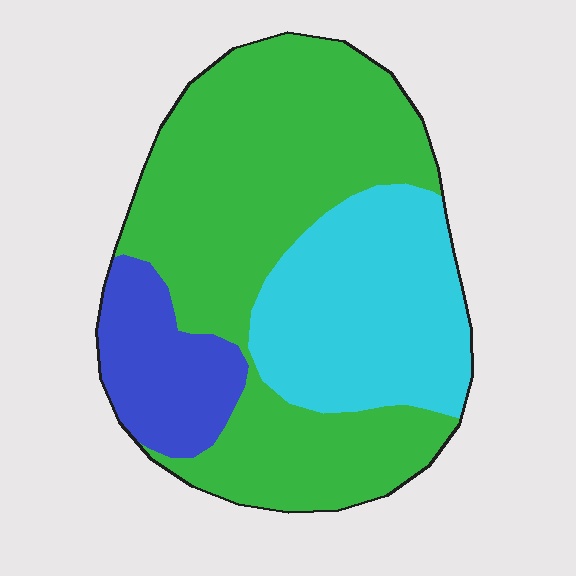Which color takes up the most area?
Green, at roughly 55%.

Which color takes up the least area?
Blue, at roughly 15%.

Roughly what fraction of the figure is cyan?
Cyan takes up between a sixth and a third of the figure.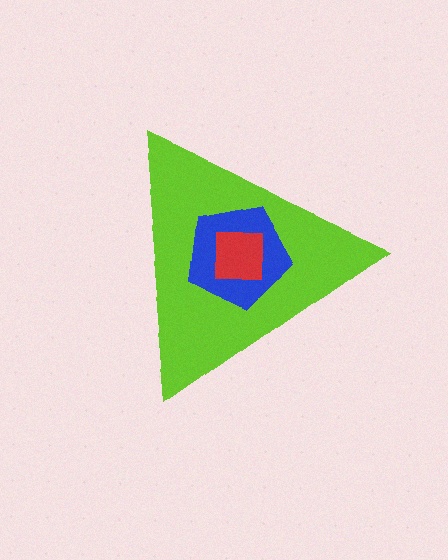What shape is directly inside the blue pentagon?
The red square.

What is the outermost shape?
The lime triangle.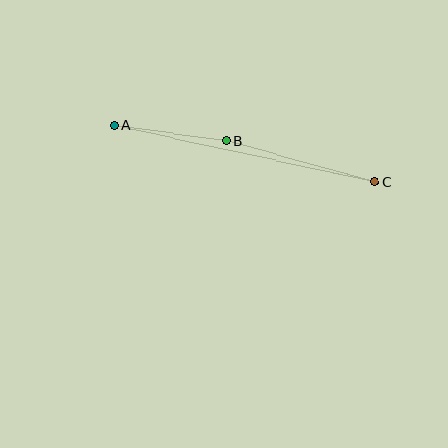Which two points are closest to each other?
Points A and B are closest to each other.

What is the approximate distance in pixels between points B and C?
The distance between B and C is approximately 154 pixels.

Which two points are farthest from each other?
Points A and C are farthest from each other.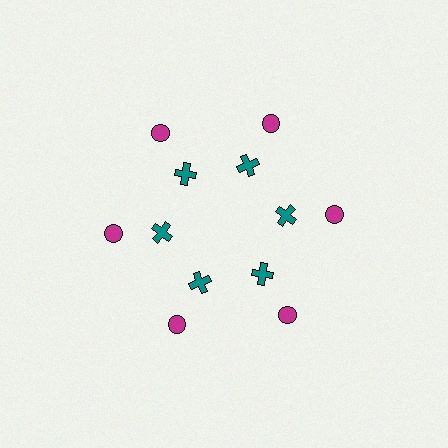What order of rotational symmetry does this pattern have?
This pattern has 6-fold rotational symmetry.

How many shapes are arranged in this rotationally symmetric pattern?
There are 12 shapes, arranged in 6 groups of 2.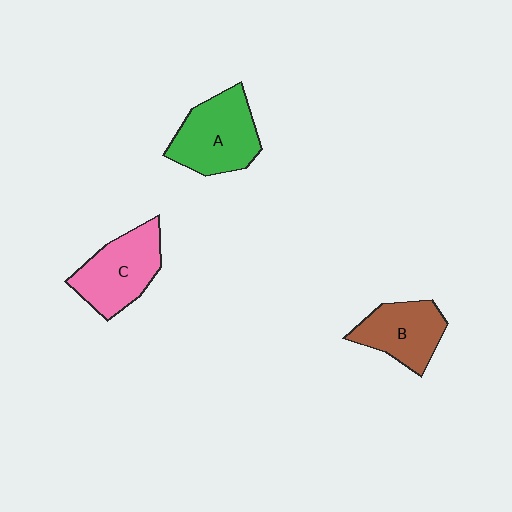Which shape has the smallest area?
Shape B (brown).